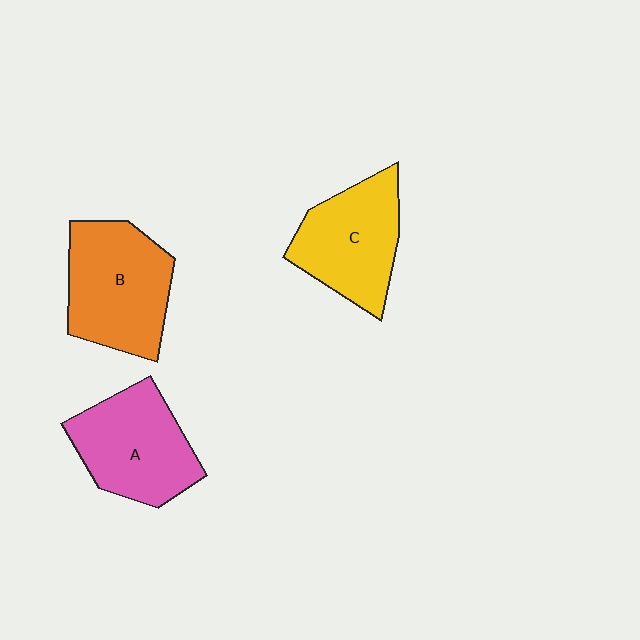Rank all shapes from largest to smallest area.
From largest to smallest: B (orange), A (pink), C (yellow).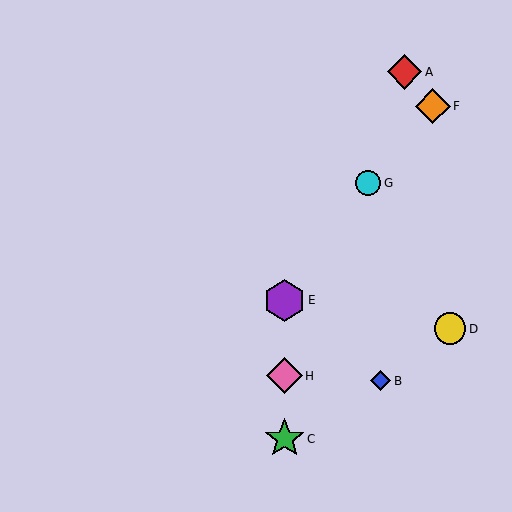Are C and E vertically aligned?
Yes, both are at x≈285.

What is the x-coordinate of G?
Object G is at x≈368.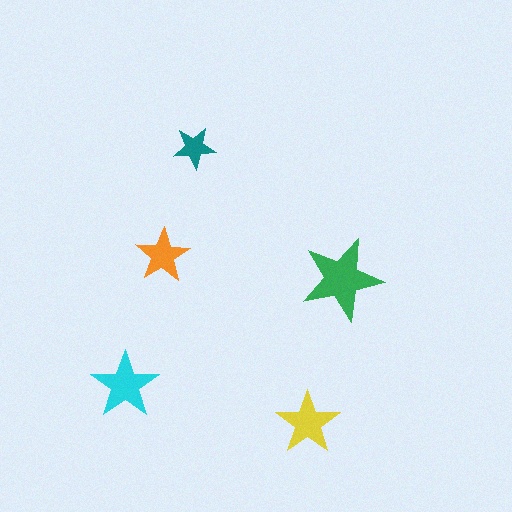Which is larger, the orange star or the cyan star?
The cyan one.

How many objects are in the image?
There are 5 objects in the image.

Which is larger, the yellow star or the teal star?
The yellow one.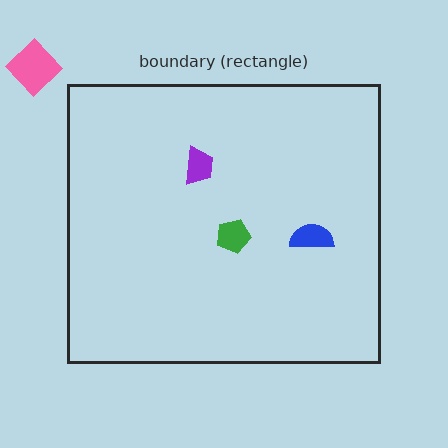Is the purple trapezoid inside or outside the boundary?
Inside.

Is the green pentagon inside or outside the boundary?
Inside.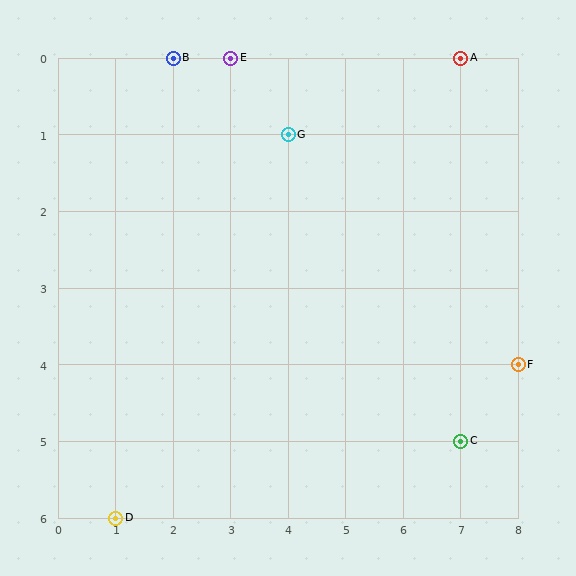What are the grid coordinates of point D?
Point D is at grid coordinates (1, 6).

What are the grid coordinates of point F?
Point F is at grid coordinates (8, 4).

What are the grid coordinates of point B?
Point B is at grid coordinates (2, 0).